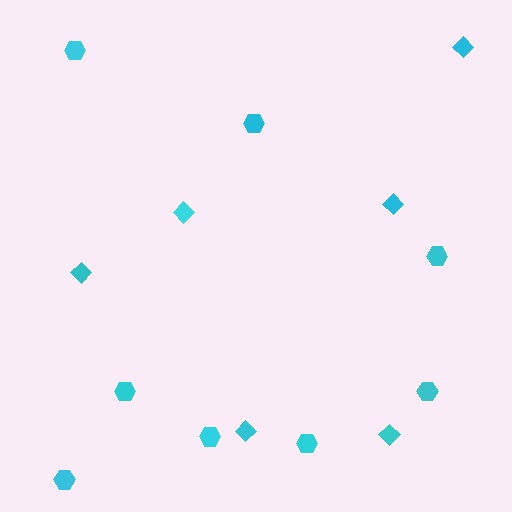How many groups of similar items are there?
There are 2 groups: one group of hexagons (8) and one group of diamonds (6).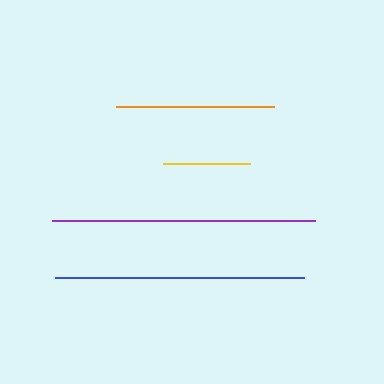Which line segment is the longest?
The purple line is the longest at approximately 263 pixels.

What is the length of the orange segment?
The orange segment is approximately 158 pixels long.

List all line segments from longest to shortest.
From longest to shortest: purple, blue, orange, yellow.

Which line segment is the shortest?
The yellow line is the shortest at approximately 87 pixels.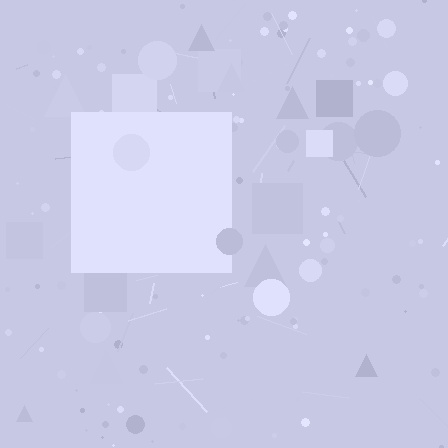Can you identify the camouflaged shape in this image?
The camouflaged shape is a square.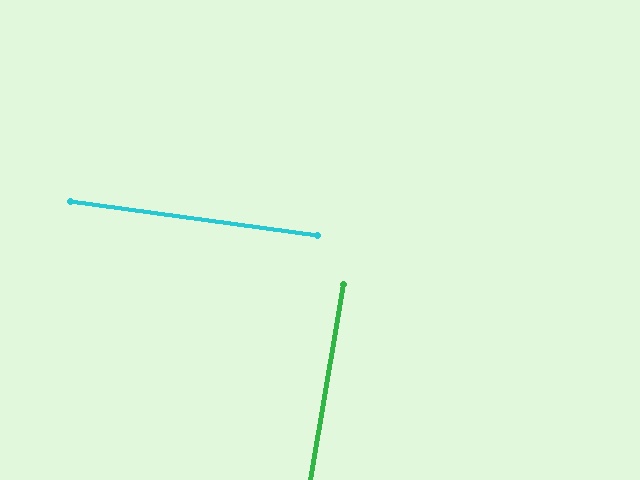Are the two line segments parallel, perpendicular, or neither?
Perpendicular — they meet at approximately 88°.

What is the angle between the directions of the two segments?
Approximately 88 degrees.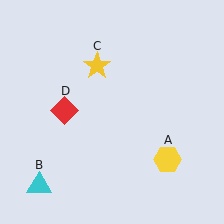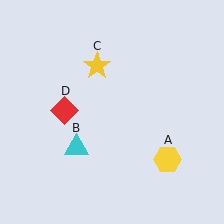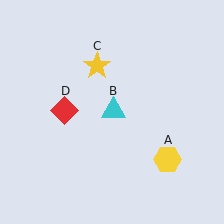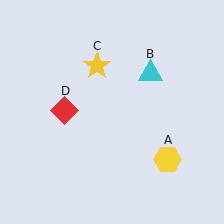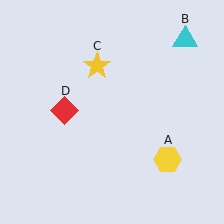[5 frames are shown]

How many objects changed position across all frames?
1 object changed position: cyan triangle (object B).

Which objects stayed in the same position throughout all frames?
Yellow hexagon (object A) and yellow star (object C) and red diamond (object D) remained stationary.